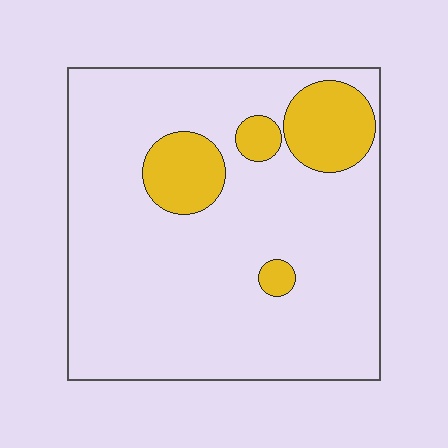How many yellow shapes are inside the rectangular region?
4.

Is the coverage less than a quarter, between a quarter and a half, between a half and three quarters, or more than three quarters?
Less than a quarter.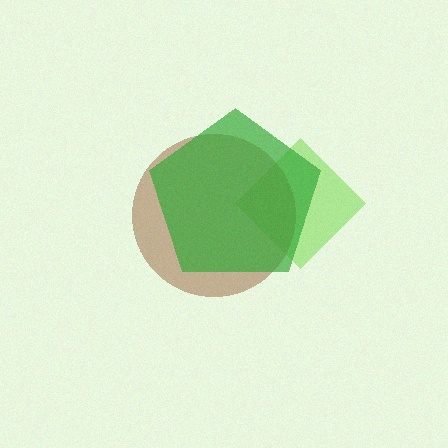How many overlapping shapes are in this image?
There are 3 overlapping shapes in the image.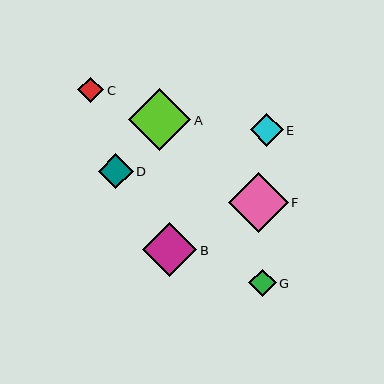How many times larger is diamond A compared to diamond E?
Diamond A is approximately 1.9 times the size of diamond E.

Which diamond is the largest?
Diamond A is the largest with a size of approximately 62 pixels.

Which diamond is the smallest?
Diamond C is the smallest with a size of approximately 26 pixels.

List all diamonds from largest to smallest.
From largest to smallest: A, F, B, D, E, G, C.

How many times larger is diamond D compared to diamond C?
Diamond D is approximately 1.3 times the size of diamond C.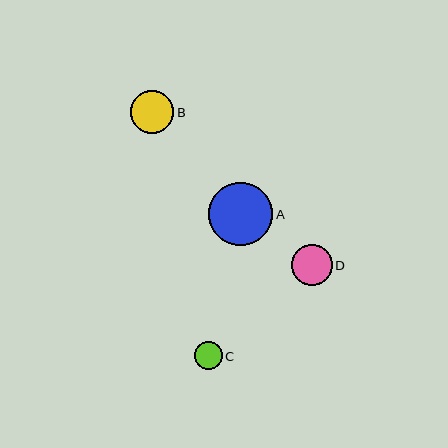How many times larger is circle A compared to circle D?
Circle A is approximately 1.6 times the size of circle D.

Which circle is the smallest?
Circle C is the smallest with a size of approximately 28 pixels.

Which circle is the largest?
Circle A is the largest with a size of approximately 64 pixels.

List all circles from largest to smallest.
From largest to smallest: A, B, D, C.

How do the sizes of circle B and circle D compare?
Circle B and circle D are approximately the same size.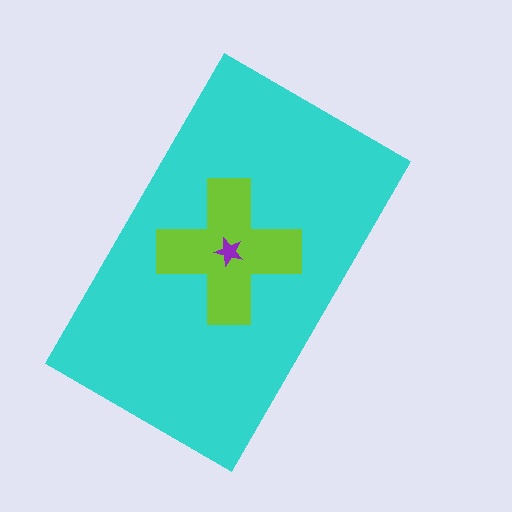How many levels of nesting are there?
3.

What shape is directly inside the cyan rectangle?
The lime cross.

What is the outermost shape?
The cyan rectangle.